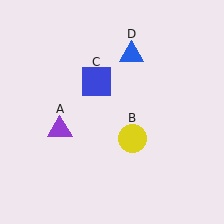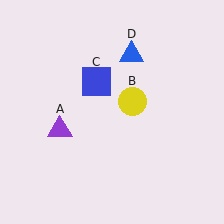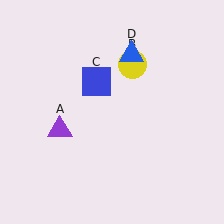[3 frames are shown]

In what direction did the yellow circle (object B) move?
The yellow circle (object B) moved up.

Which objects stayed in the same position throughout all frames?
Purple triangle (object A) and blue square (object C) and blue triangle (object D) remained stationary.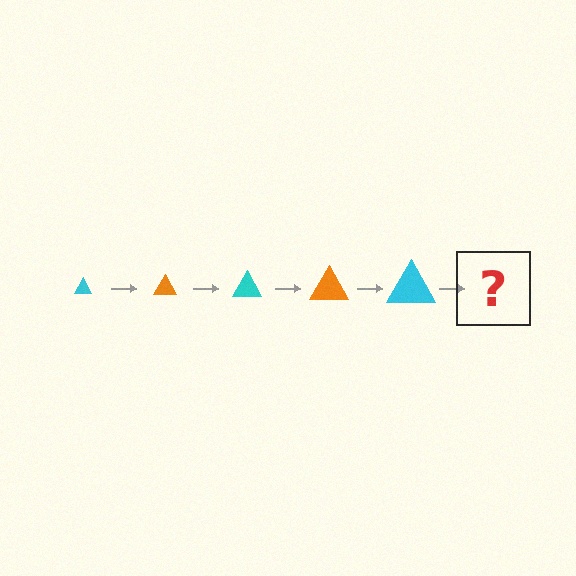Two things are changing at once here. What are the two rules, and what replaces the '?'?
The two rules are that the triangle grows larger each step and the color cycles through cyan and orange. The '?' should be an orange triangle, larger than the previous one.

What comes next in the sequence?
The next element should be an orange triangle, larger than the previous one.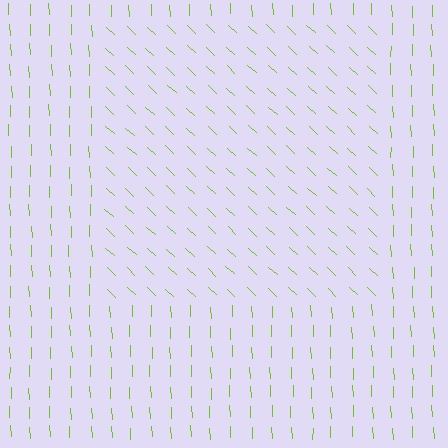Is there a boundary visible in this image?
Yes, there is a texture boundary formed by a change in line orientation.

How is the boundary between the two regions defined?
The boundary is defined purely by a change in line orientation (approximately 45 degrees difference). All lines are the same color and thickness.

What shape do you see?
I see a rectangle.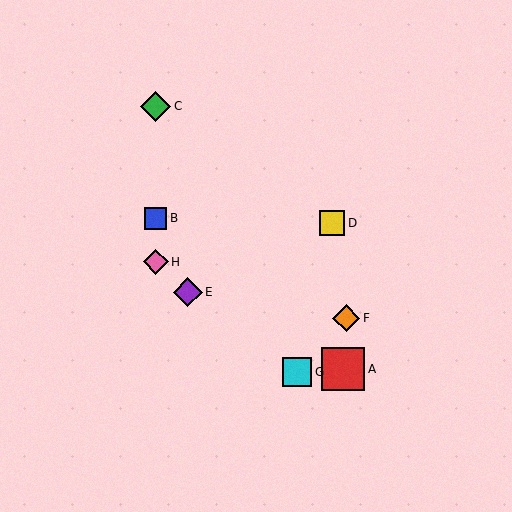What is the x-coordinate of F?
Object F is at x≈346.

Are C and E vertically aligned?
No, C is at x≈156 and E is at x≈188.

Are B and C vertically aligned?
Yes, both are at x≈156.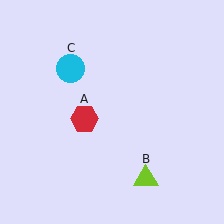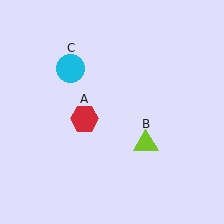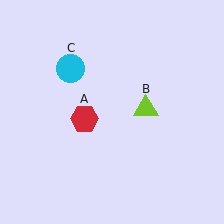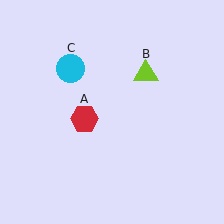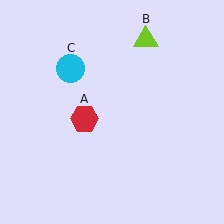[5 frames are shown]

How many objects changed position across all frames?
1 object changed position: lime triangle (object B).